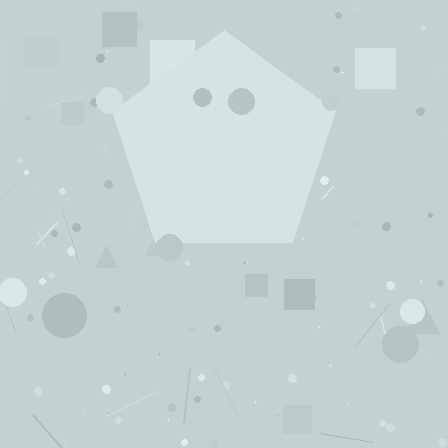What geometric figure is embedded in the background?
A pentagon is embedded in the background.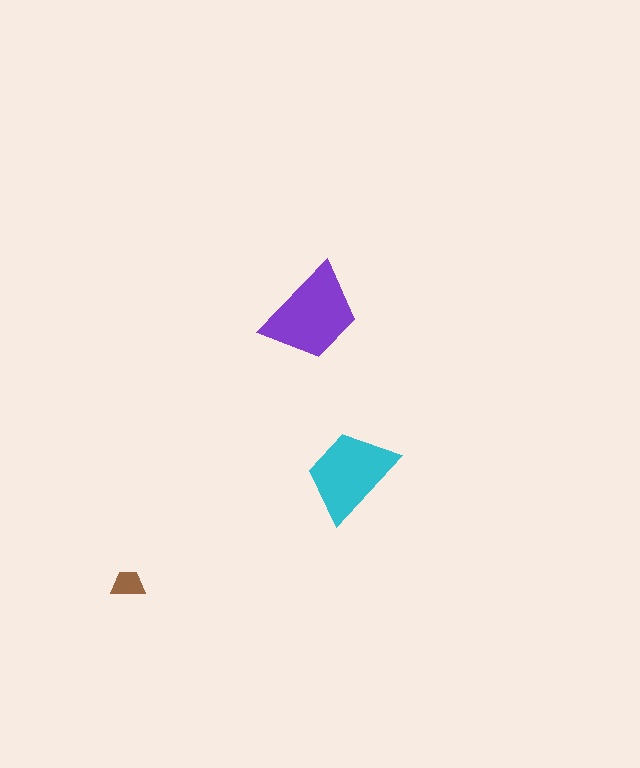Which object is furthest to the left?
The brown trapezoid is leftmost.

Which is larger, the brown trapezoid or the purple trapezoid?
The purple one.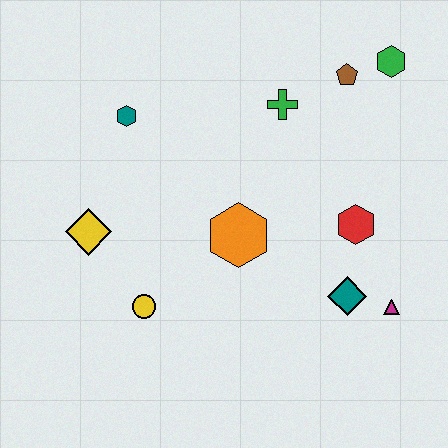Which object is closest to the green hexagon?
The brown pentagon is closest to the green hexagon.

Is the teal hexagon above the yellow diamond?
Yes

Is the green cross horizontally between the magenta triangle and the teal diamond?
No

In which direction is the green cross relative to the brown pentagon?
The green cross is to the left of the brown pentagon.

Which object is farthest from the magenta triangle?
The teal hexagon is farthest from the magenta triangle.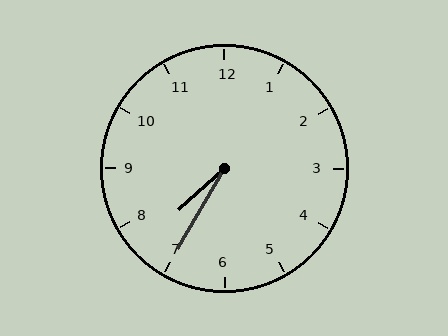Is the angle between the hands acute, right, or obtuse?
It is acute.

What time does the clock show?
7:35.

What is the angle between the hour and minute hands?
Approximately 18 degrees.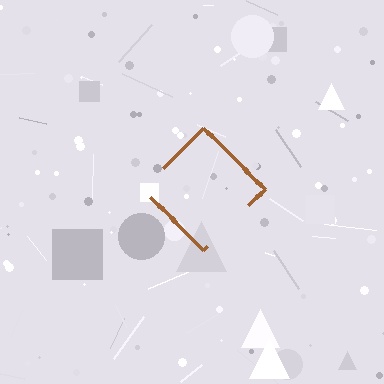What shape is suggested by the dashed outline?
The dashed outline suggests a diamond.